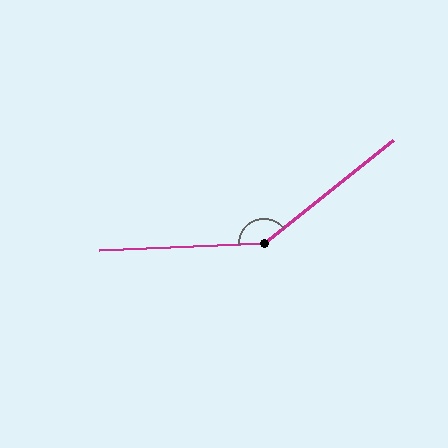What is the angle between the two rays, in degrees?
Approximately 144 degrees.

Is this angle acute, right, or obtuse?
It is obtuse.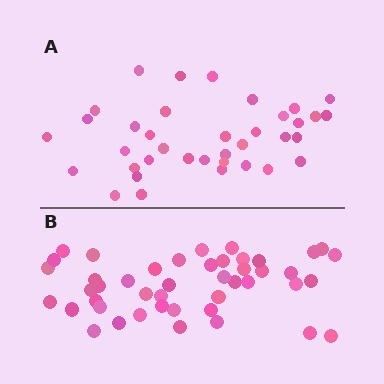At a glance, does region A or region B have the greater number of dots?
Region B (the bottom region) has more dots.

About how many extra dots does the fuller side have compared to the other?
Region B has roughly 8 or so more dots than region A.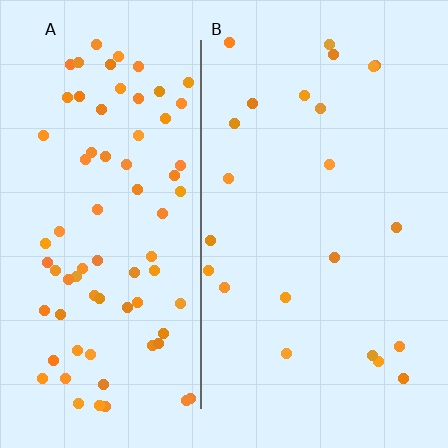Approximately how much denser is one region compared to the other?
Approximately 3.5× — region A over region B.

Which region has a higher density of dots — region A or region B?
A (the left).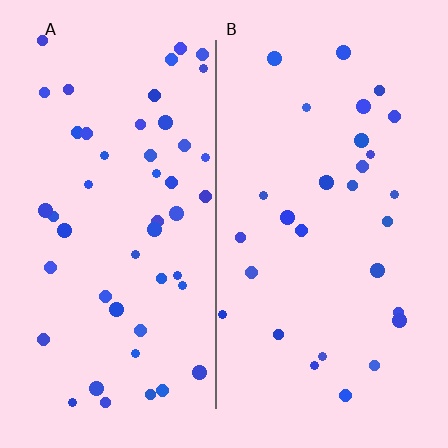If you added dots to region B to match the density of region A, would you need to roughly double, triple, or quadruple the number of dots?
Approximately double.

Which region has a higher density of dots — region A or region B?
A (the left).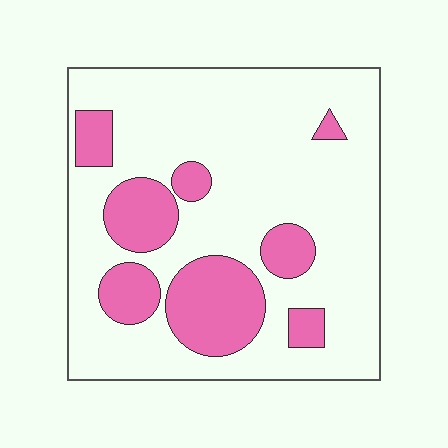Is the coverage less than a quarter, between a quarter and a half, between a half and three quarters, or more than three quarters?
Less than a quarter.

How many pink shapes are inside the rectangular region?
8.